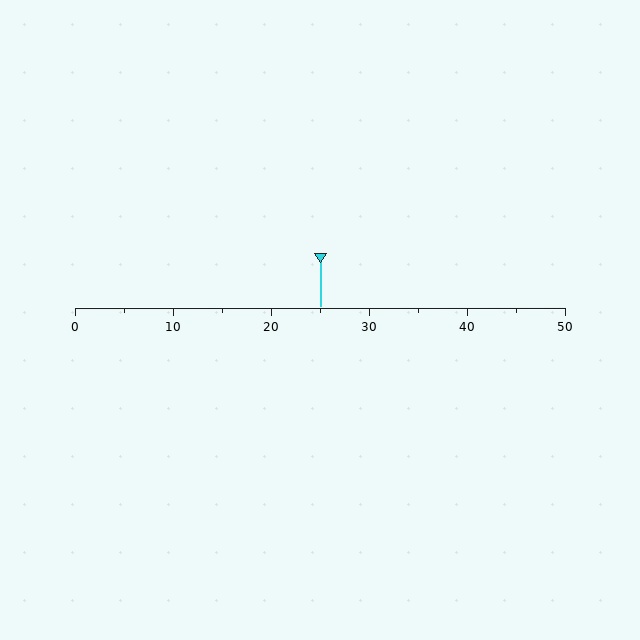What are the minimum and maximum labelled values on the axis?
The axis runs from 0 to 50.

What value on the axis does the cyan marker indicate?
The marker indicates approximately 25.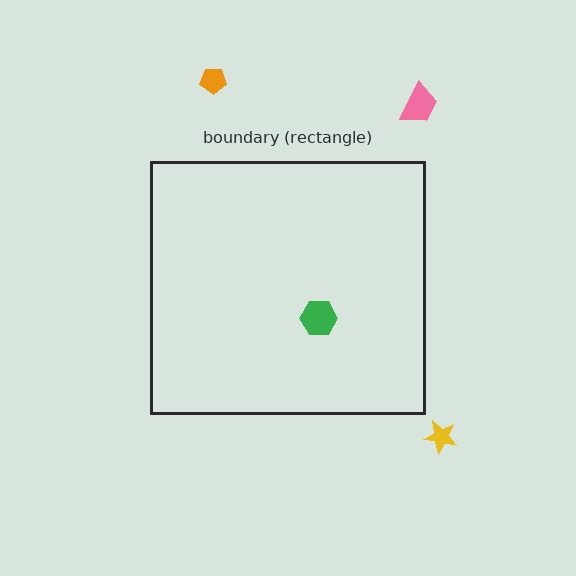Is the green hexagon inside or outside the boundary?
Inside.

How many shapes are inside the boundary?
1 inside, 3 outside.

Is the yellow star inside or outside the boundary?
Outside.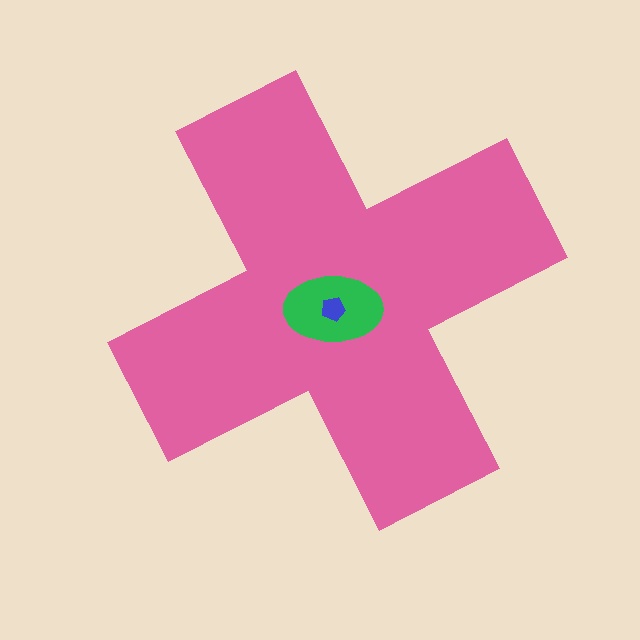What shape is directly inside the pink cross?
The green ellipse.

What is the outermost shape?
The pink cross.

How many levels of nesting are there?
3.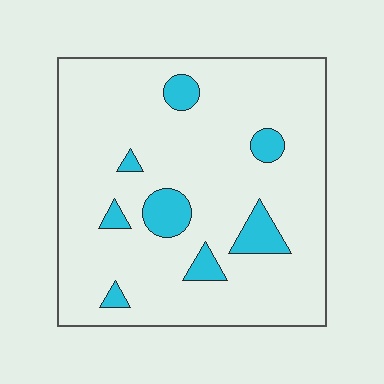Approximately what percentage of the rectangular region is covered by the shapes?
Approximately 10%.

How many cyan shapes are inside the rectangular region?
8.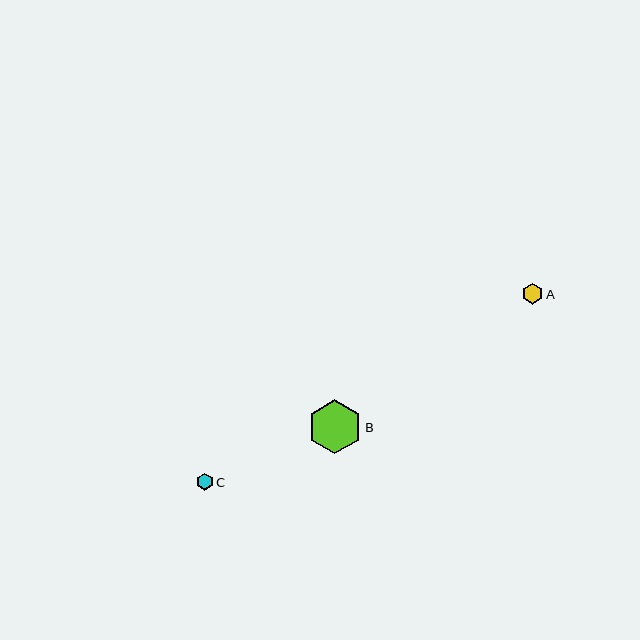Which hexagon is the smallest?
Hexagon C is the smallest with a size of approximately 17 pixels.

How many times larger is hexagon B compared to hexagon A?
Hexagon B is approximately 2.6 times the size of hexagon A.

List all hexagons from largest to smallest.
From largest to smallest: B, A, C.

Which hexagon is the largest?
Hexagon B is the largest with a size of approximately 54 pixels.